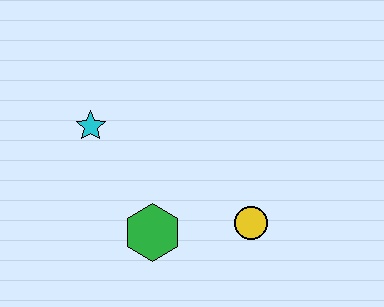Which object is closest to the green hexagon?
The yellow circle is closest to the green hexagon.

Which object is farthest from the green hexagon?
The cyan star is farthest from the green hexagon.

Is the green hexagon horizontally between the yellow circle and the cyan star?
Yes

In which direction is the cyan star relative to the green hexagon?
The cyan star is above the green hexagon.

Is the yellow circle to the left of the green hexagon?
No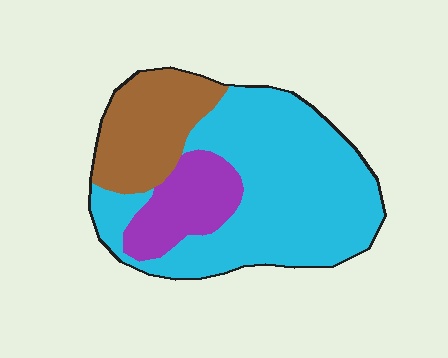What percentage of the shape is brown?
Brown takes up between a sixth and a third of the shape.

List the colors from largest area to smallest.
From largest to smallest: cyan, brown, purple.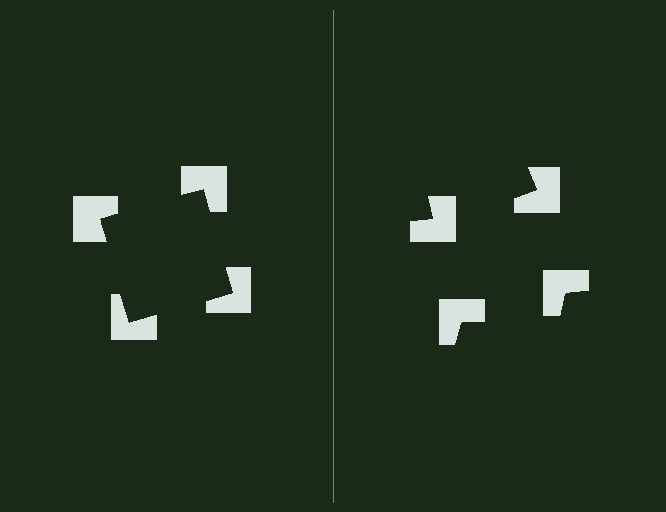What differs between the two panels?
The notched squares are positioned identically on both sides; only the wedge orientations differ. On the left they align to a square; on the right they are misaligned.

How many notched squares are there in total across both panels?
8 — 4 on each side.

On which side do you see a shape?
An illusory square appears on the left side. On the right side the wedge cuts are rotated, so no coherent shape forms.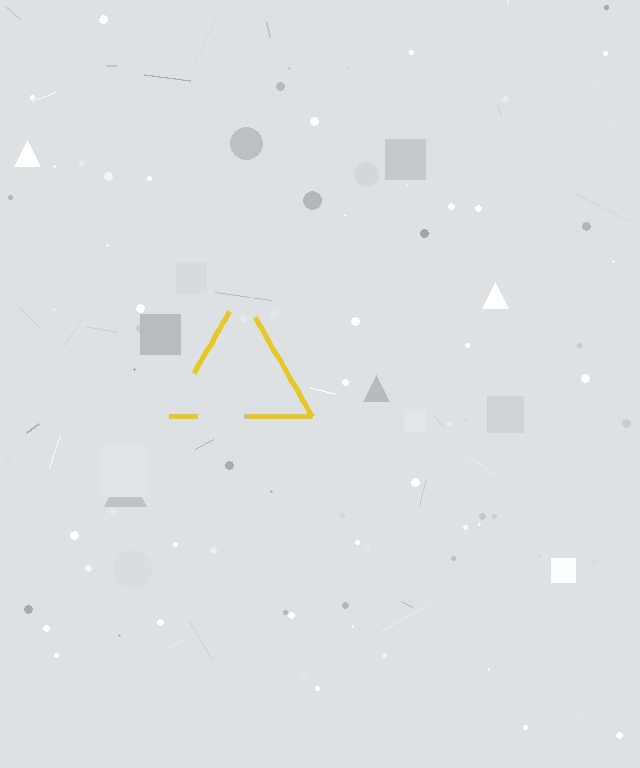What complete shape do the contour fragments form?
The contour fragments form a triangle.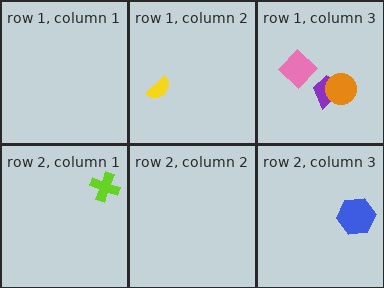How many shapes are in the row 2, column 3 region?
1.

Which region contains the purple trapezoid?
The row 1, column 3 region.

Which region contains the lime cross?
The row 2, column 1 region.